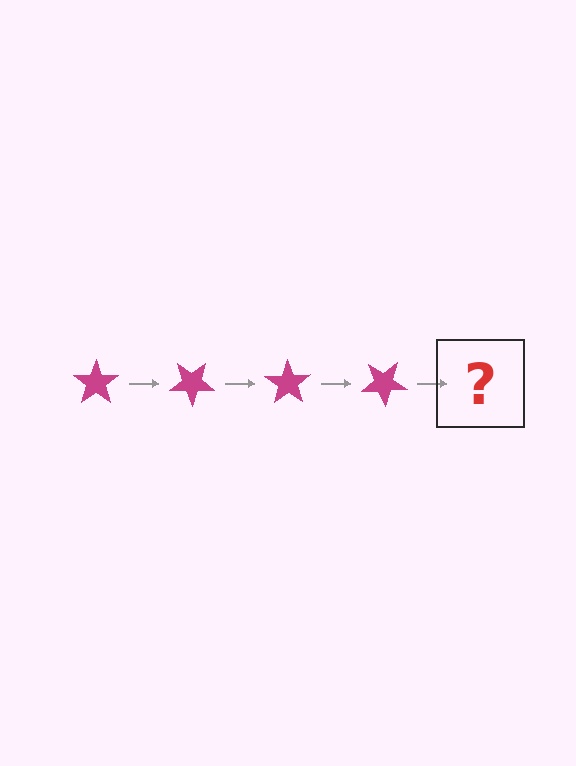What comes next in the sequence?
The next element should be a magenta star rotated 140 degrees.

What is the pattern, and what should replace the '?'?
The pattern is that the star rotates 35 degrees each step. The '?' should be a magenta star rotated 140 degrees.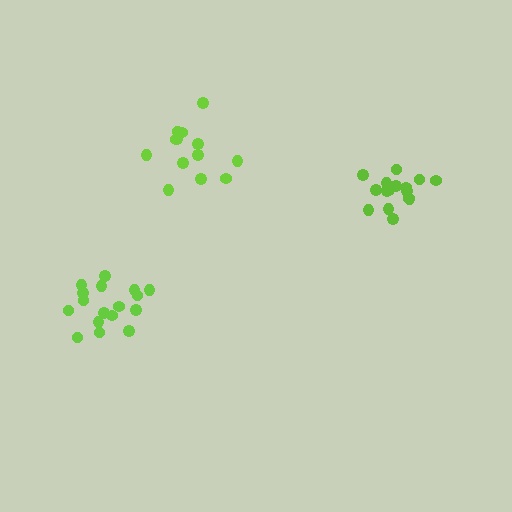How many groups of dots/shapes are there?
There are 3 groups.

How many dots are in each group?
Group 1: 17 dots, Group 2: 14 dots, Group 3: 16 dots (47 total).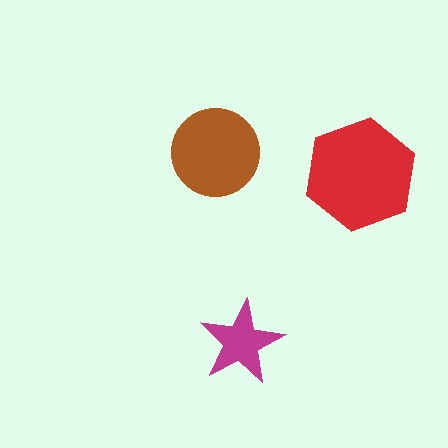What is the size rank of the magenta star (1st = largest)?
3rd.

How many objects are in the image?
There are 3 objects in the image.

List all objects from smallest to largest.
The magenta star, the brown circle, the red hexagon.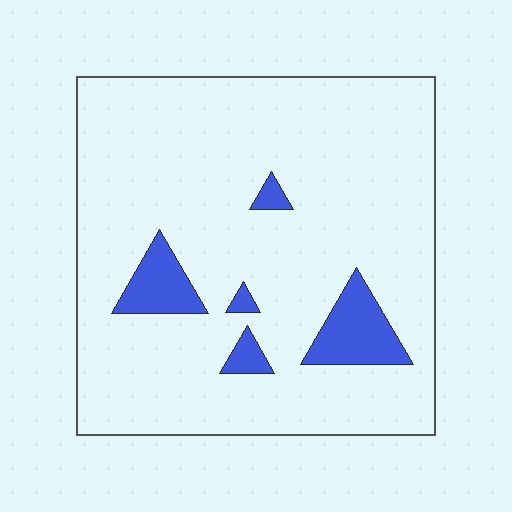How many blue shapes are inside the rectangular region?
5.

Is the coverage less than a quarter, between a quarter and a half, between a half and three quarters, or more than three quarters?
Less than a quarter.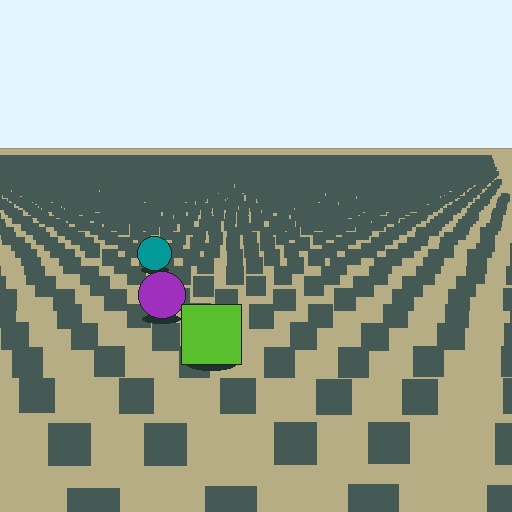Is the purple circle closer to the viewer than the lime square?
No. The lime square is closer — you can tell from the texture gradient: the ground texture is coarser near it.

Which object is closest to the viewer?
The lime square is closest. The texture marks near it are larger and more spread out.